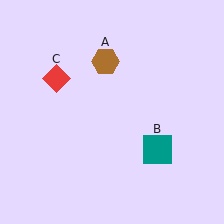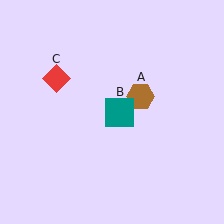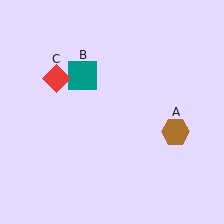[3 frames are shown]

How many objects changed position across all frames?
2 objects changed position: brown hexagon (object A), teal square (object B).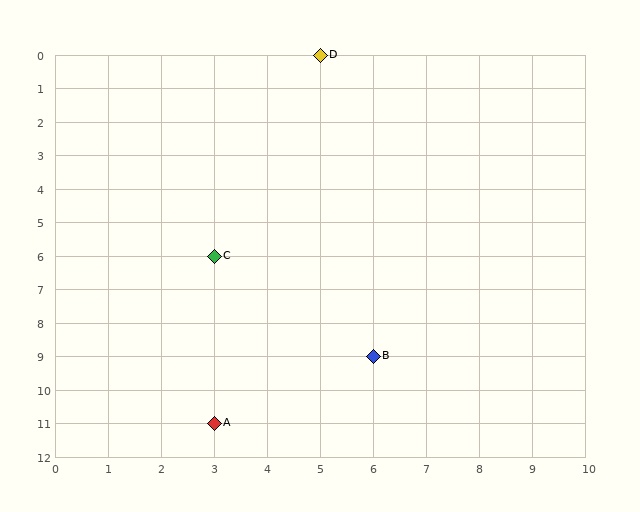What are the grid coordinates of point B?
Point B is at grid coordinates (6, 9).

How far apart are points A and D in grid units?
Points A and D are 2 columns and 11 rows apart (about 11.2 grid units diagonally).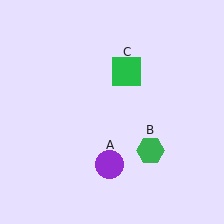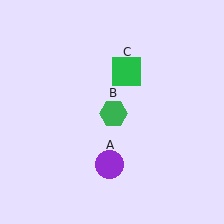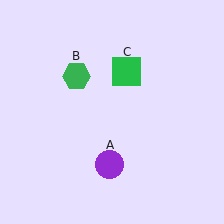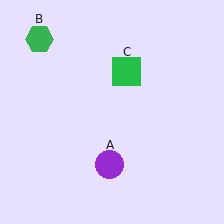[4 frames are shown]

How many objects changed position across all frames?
1 object changed position: green hexagon (object B).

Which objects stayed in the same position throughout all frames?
Purple circle (object A) and green square (object C) remained stationary.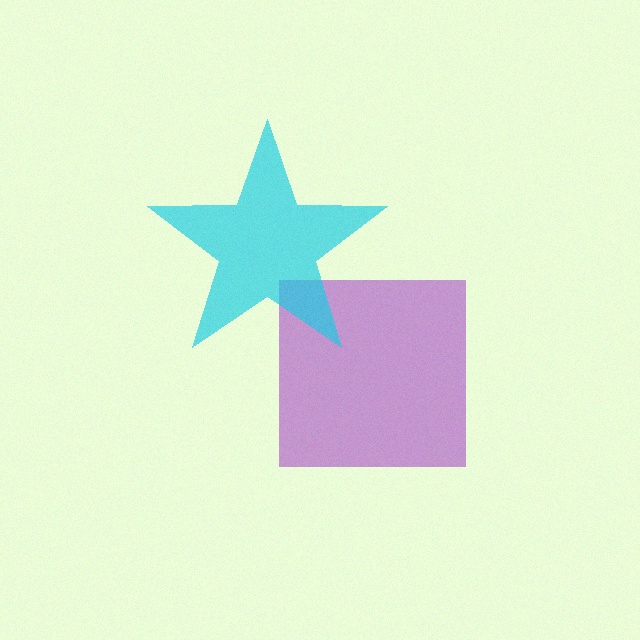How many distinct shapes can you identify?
There are 2 distinct shapes: a purple square, a cyan star.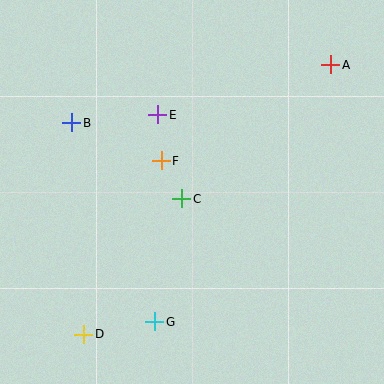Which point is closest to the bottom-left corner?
Point D is closest to the bottom-left corner.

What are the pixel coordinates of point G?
Point G is at (155, 322).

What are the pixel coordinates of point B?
Point B is at (72, 123).